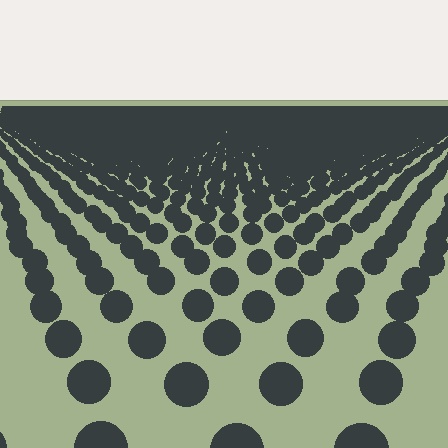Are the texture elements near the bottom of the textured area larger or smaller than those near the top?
Larger. Near the bottom, elements are closer to the viewer and appear at a bigger on-screen size.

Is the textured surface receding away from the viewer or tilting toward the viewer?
The surface is receding away from the viewer. Texture elements get smaller and denser toward the top.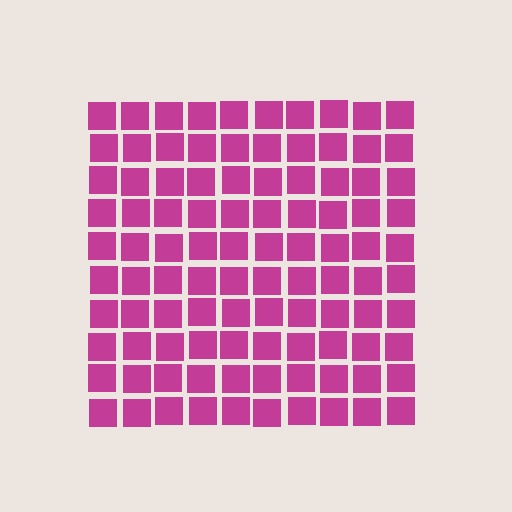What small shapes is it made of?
It is made of small squares.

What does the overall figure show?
The overall figure shows a square.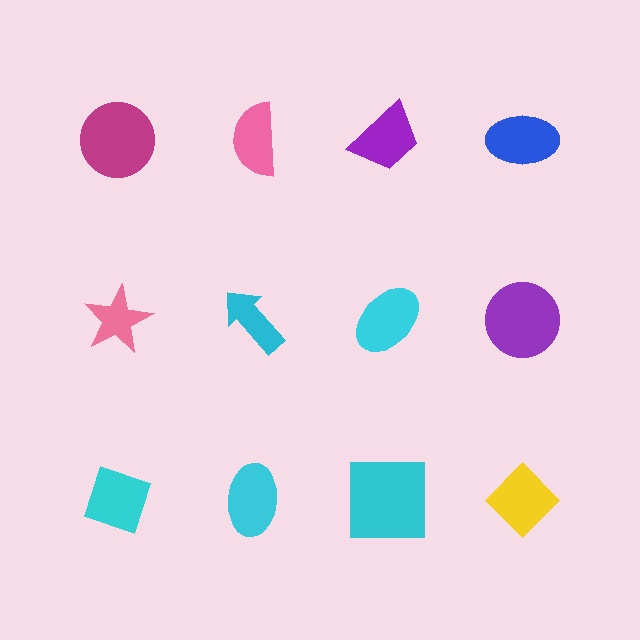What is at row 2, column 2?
A cyan arrow.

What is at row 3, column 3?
A cyan square.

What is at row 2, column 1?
A pink star.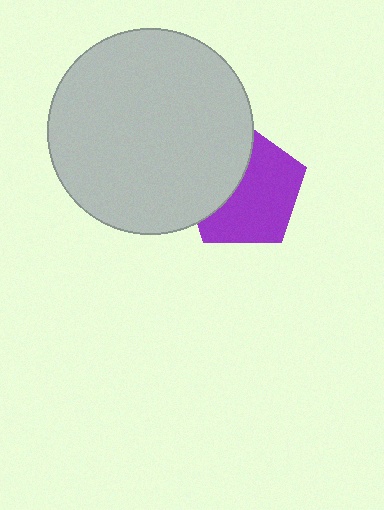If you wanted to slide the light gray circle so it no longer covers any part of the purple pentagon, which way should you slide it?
Slide it left — that is the most direct way to separate the two shapes.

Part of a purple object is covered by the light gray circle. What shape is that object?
It is a pentagon.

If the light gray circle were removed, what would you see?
You would see the complete purple pentagon.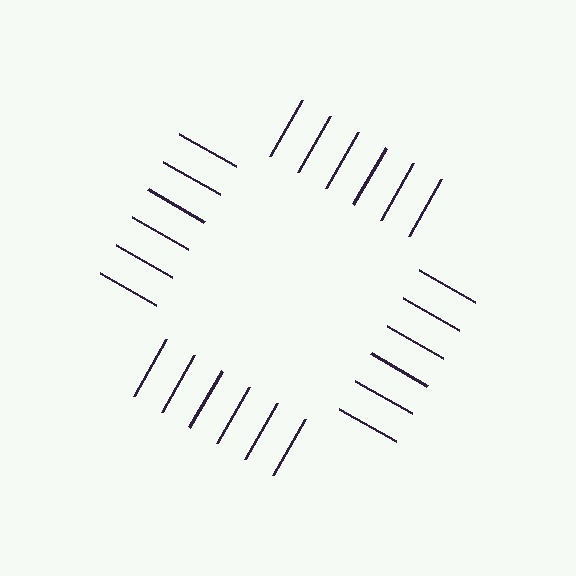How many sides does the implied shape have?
4 sides — the line-ends trace a square.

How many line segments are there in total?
24 — 6 along each of the 4 edges.